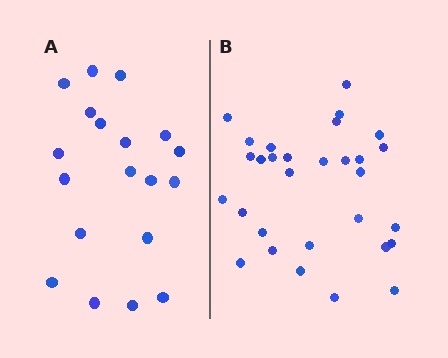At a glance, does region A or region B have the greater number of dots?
Region B (the right region) has more dots.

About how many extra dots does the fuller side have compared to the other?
Region B has roughly 12 or so more dots than region A.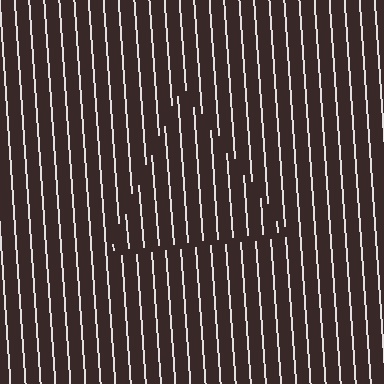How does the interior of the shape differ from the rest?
The interior of the shape contains the same grating, shifted by half a period — the contour is defined by the phase discontinuity where line-ends from the inner and outer gratings abut.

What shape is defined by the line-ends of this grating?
An illusory triangle. The interior of the shape contains the same grating, shifted by half a period — the contour is defined by the phase discontinuity where line-ends from the inner and outer gratings abut.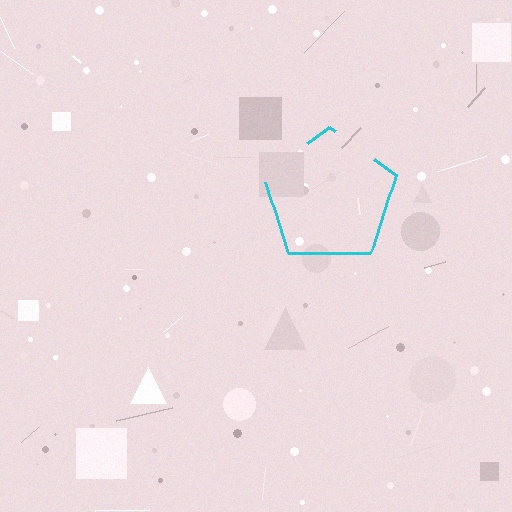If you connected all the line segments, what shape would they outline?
They would outline a pentagon.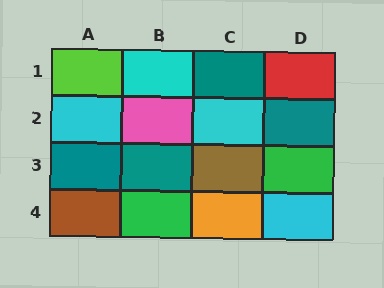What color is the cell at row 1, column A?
Lime.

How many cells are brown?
2 cells are brown.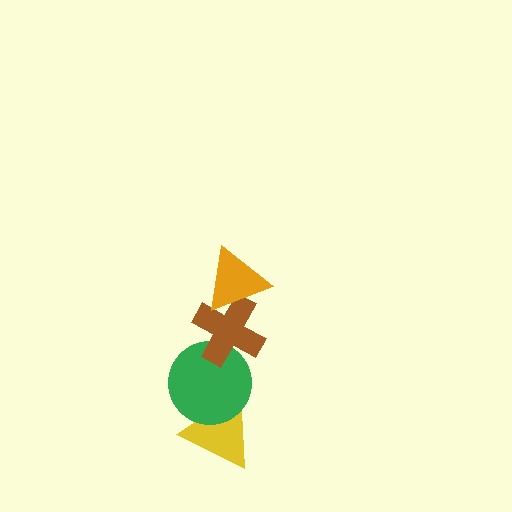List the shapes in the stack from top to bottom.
From top to bottom: the orange triangle, the brown cross, the green circle, the yellow triangle.